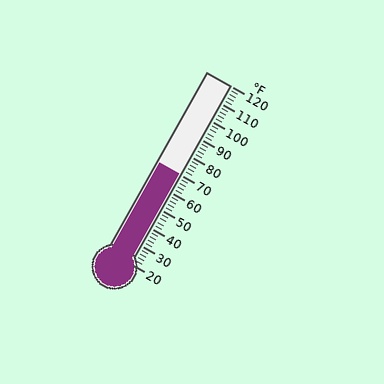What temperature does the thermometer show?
The thermometer shows approximately 70°F.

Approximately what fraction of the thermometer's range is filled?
The thermometer is filled to approximately 50% of its range.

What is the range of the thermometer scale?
The thermometer scale ranges from 20°F to 120°F.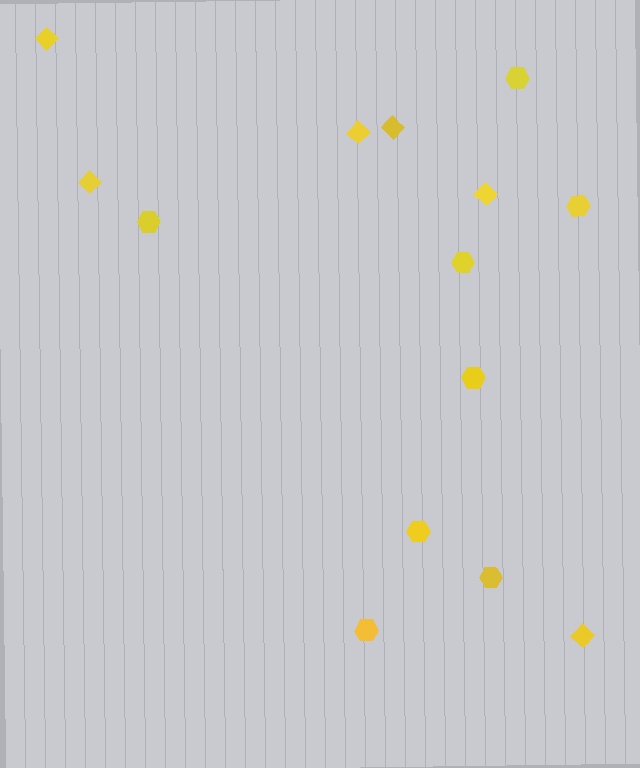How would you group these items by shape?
There are 2 groups: one group of diamonds (6) and one group of hexagons (8).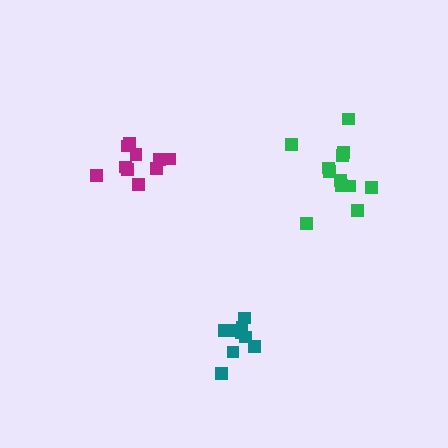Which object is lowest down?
The teal cluster is bottommost.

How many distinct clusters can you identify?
There are 3 distinct clusters.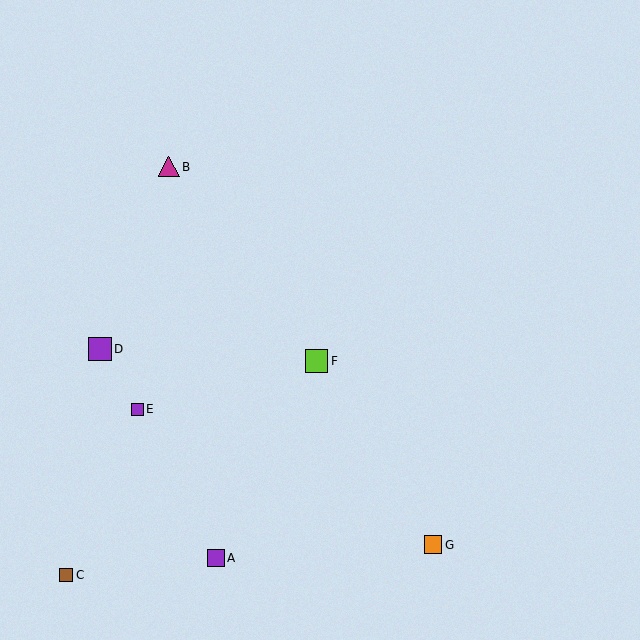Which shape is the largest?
The purple square (labeled D) is the largest.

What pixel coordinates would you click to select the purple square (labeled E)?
Click at (137, 409) to select the purple square E.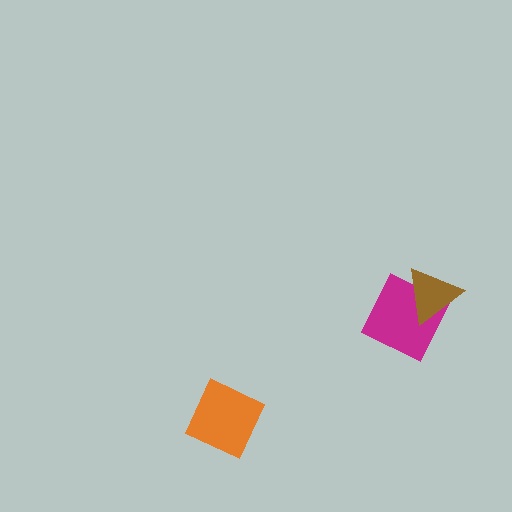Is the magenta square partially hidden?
Yes, it is partially covered by another shape.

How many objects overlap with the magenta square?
1 object overlaps with the magenta square.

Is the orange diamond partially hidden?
No, no other shape covers it.